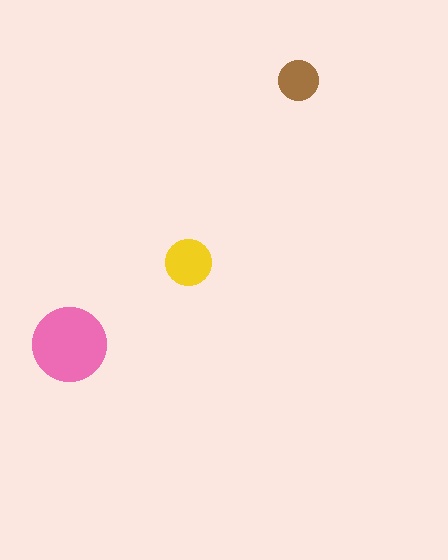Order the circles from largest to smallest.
the pink one, the yellow one, the brown one.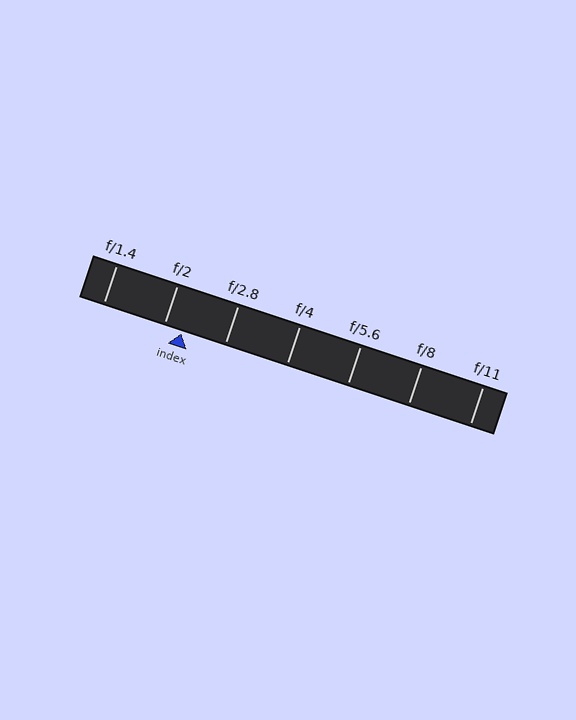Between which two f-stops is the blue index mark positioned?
The index mark is between f/2 and f/2.8.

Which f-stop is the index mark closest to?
The index mark is closest to f/2.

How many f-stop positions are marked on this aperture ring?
There are 7 f-stop positions marked.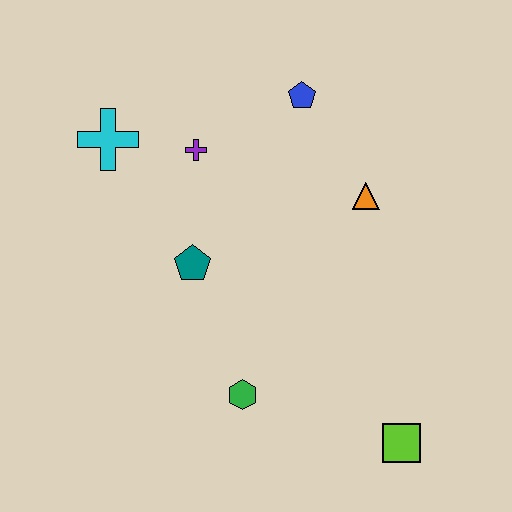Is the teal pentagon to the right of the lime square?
No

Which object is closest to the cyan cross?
The purple cross is closest to the cyan cross.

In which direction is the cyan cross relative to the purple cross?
The cyan cross is to the left of the purple cross.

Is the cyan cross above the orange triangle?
Yes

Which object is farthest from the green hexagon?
The blue pentagon is farthest from the green hexagon.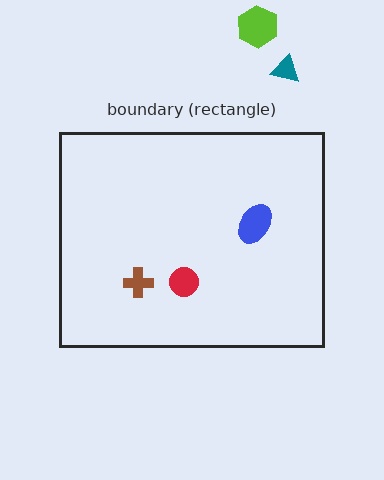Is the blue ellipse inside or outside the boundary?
Inside.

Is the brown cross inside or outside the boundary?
Inside.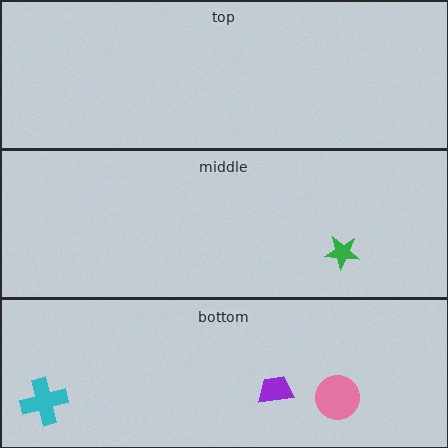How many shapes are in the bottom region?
3.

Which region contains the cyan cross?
The bottom region.